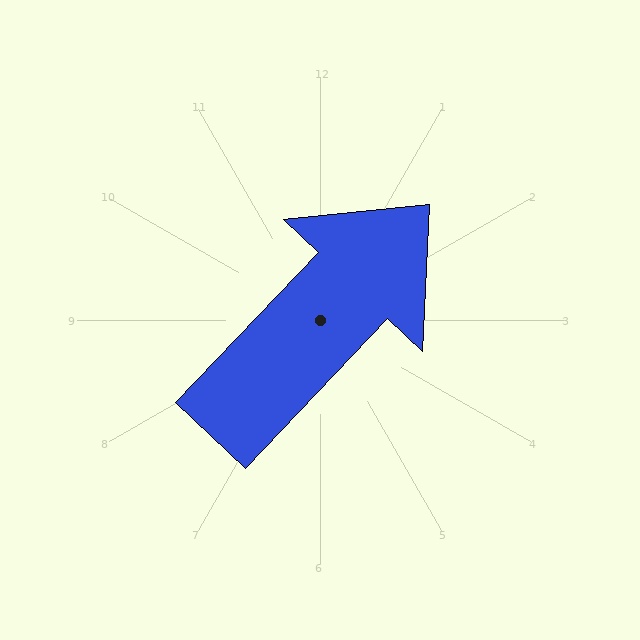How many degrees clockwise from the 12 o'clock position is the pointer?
Approximately 43 degrees.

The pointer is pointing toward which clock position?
Roughly 1 o'clock.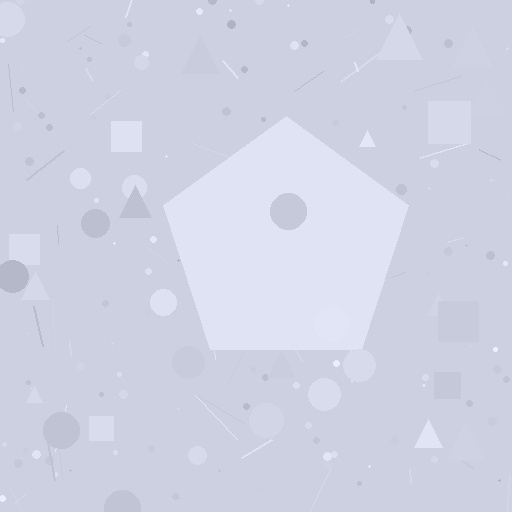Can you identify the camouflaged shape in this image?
The camouflaged shape is a pentagon.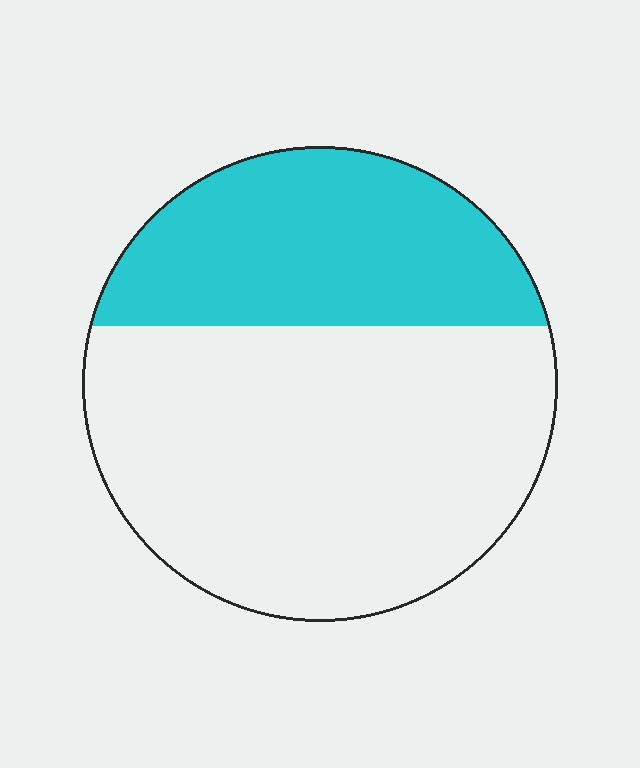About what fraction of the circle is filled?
About one third (1/3).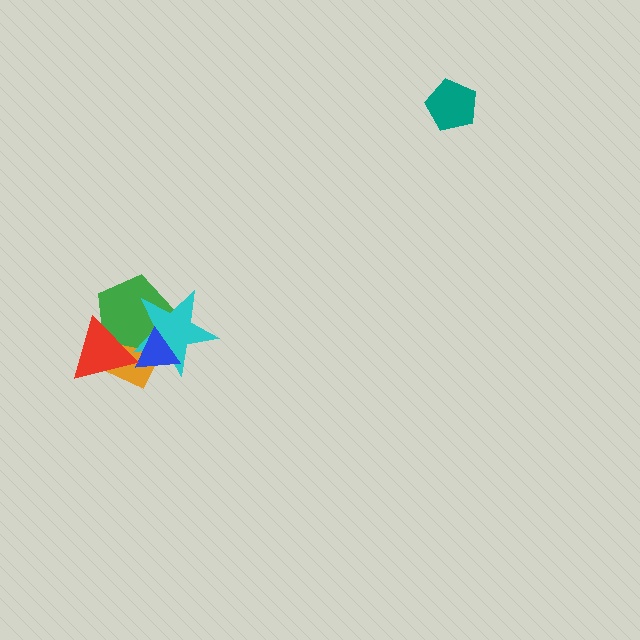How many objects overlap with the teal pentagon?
0 objects overlap with the teal pentagon.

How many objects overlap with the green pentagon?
4 objects overlap with the green pentagon.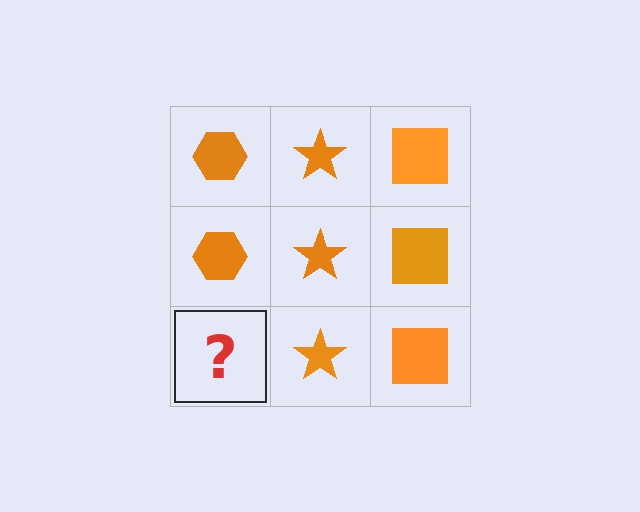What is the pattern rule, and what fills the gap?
The rule is that each column has a consistent shape. The gap should be filled with an orange hexagon.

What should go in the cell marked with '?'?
The missing cell should contain an orange hexagon.